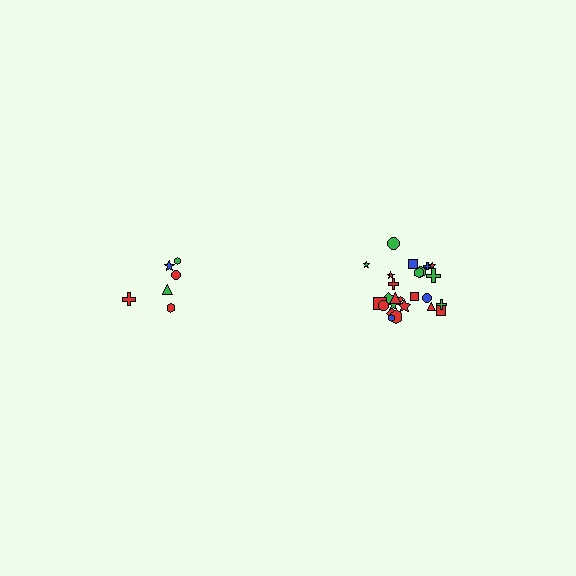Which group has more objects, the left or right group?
The right group.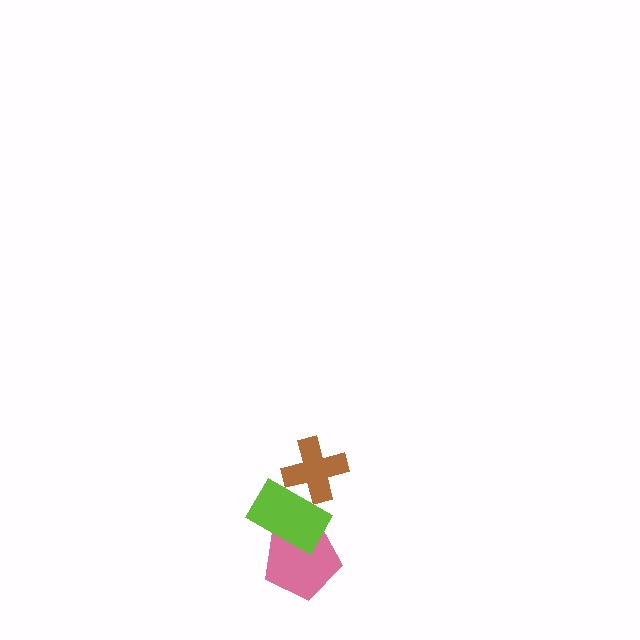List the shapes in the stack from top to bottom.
From top to bottom: the brown cross, the lime rectangle, the pink pentagon.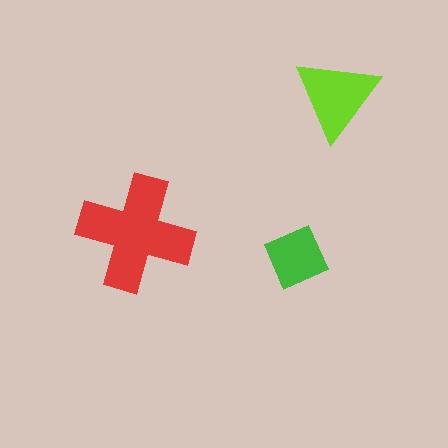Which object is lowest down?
The green square is bottommost.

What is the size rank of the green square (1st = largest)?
3rd.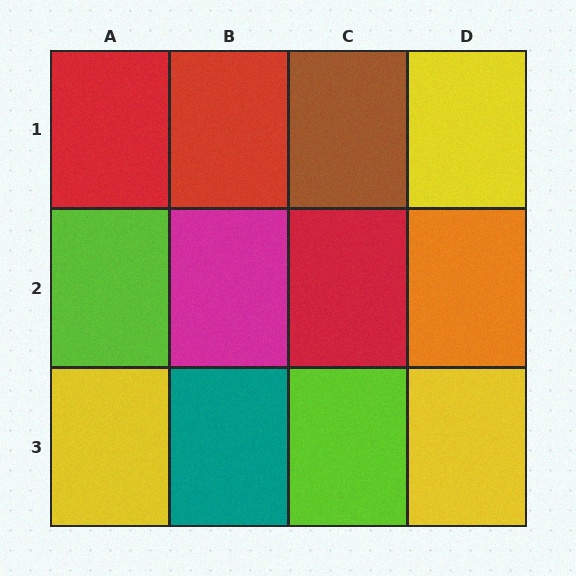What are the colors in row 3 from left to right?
Yellow, teal, lime, yellow.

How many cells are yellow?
3 cells are yellow.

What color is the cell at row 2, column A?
Lime.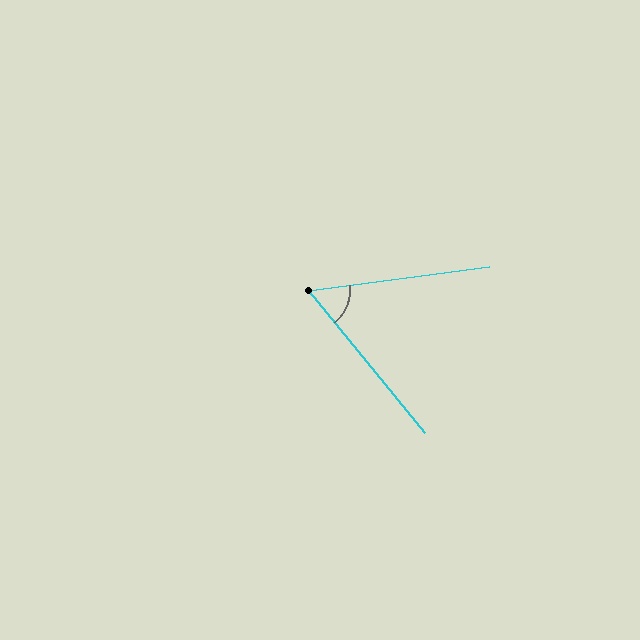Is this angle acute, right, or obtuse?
It is acute.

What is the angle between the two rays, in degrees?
Approximately 58 degrees.